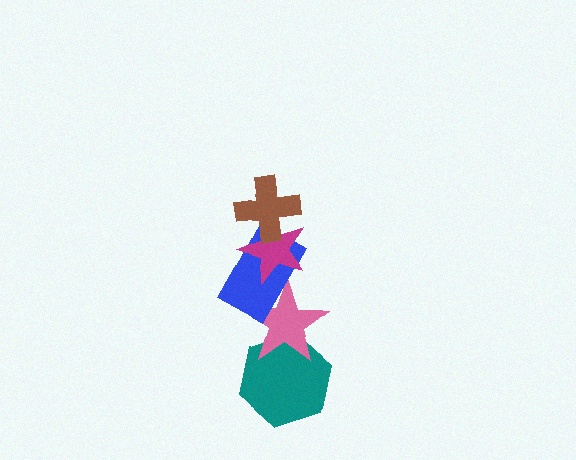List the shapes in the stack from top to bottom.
From top to bottom: the brown cross, the magenta star, the blue rectangle, the pink star, the teal hexagon.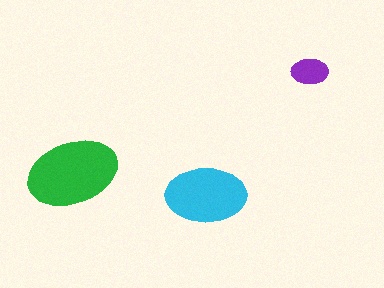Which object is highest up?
The purple ellipse is topmost.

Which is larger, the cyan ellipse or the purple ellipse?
The cyan one.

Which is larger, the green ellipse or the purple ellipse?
The green one.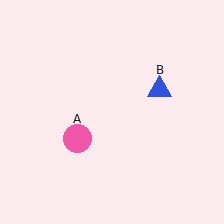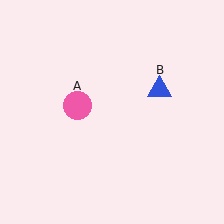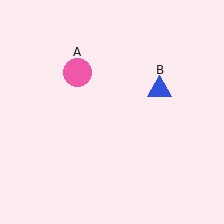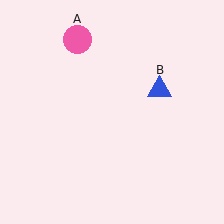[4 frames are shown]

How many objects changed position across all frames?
1 object changed position: pink circle (object A).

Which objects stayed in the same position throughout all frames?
Blue triangle (object B) remained stationary.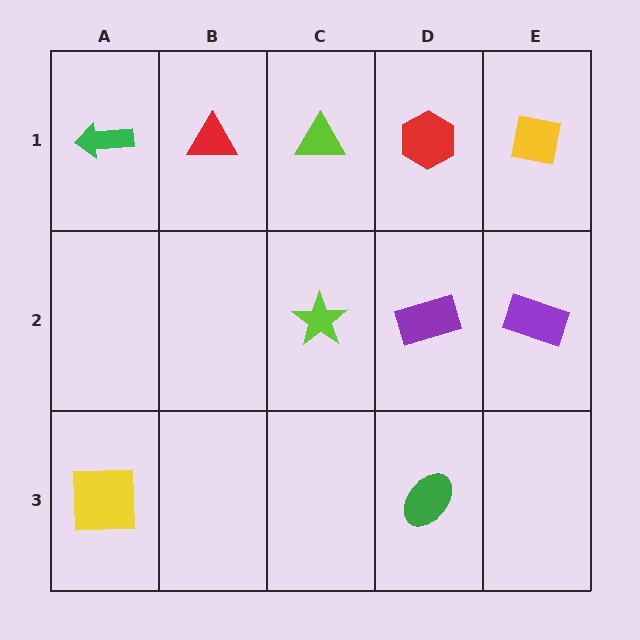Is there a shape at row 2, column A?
No, that cell is empty.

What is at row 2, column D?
A purple rectangle.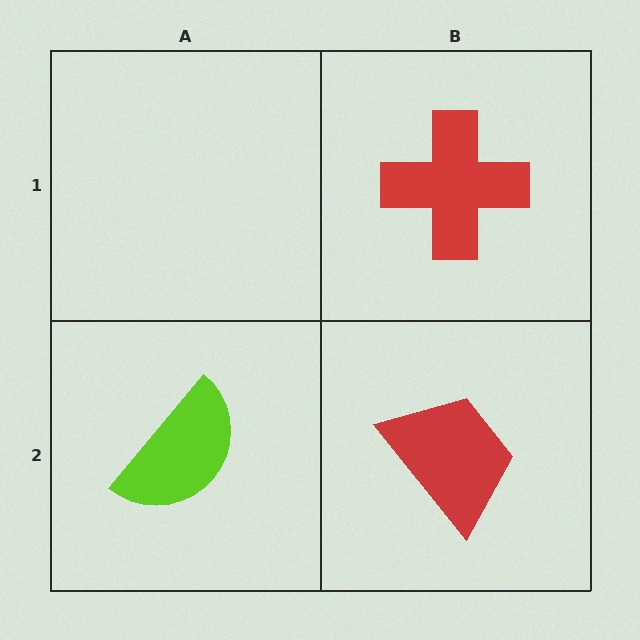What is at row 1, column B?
A red cross.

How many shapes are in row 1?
1 shape.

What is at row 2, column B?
A red trapezoid.